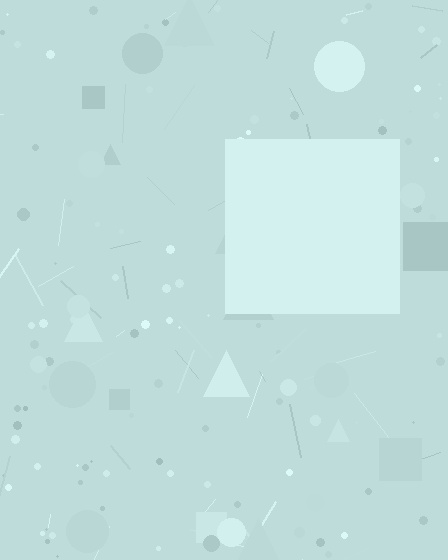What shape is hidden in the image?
A square is hidden in the image.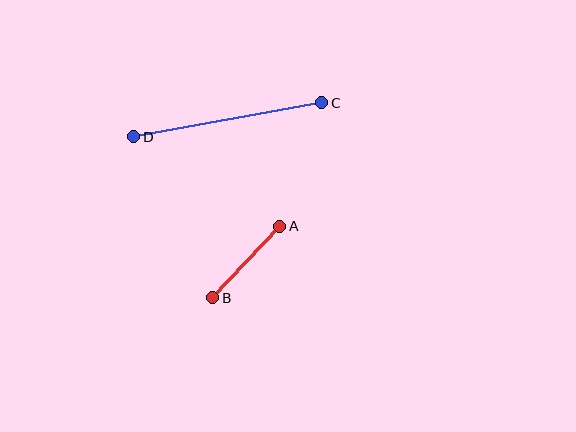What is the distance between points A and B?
The distance is approximately 98 pixels.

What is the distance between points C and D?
The distance is approximately 191 pixels.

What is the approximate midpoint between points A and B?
The midpoint is at approximately (246, 262) pixels.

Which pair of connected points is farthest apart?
Points C and D are farthest apart.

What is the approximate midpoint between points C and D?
The midpoint is at approximately (228, 120) pixels.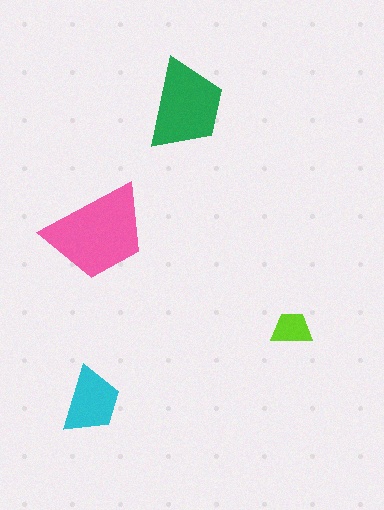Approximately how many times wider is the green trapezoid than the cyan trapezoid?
About 1.5 times wider.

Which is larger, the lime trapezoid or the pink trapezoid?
The pink one.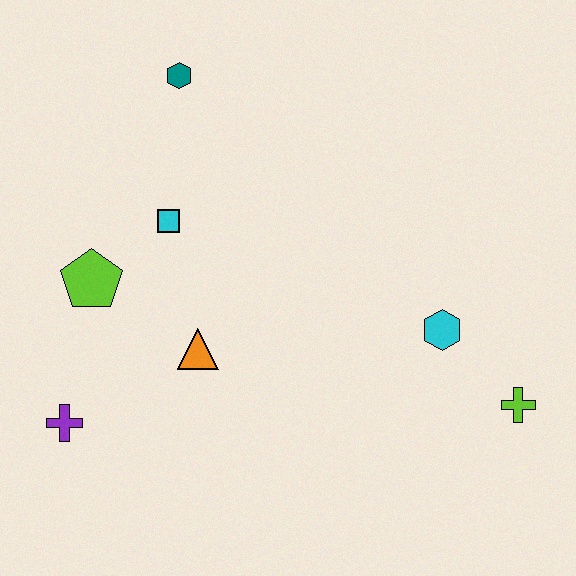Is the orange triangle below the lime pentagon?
Yes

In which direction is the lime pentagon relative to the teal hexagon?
The lime pentagon is below the teal hexagon.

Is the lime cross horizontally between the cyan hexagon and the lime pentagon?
No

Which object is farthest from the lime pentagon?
The lime cross is farthest from the lime pentagon.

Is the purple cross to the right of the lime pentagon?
No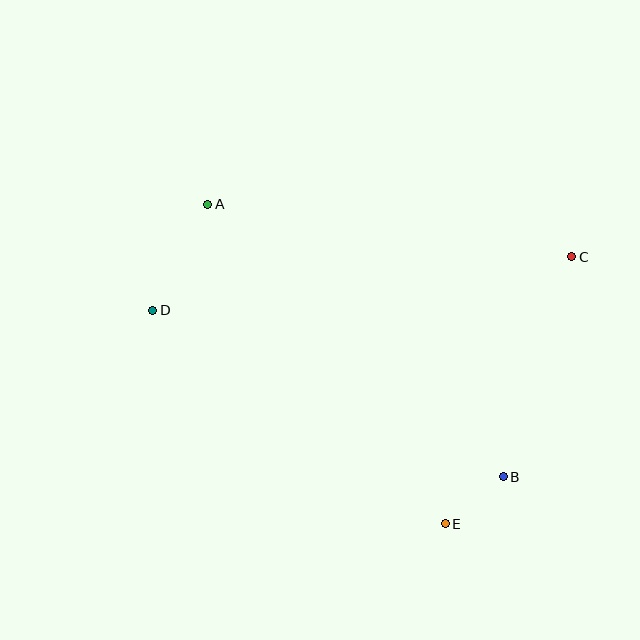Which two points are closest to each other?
Points B and E are closest to each other.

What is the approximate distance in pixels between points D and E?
The distance between D and E is approximately 362 pixels.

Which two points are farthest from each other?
Points C and D are farthest from each other.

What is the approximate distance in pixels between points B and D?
The distance between B and D is approximately 388 pixels.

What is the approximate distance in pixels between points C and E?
The distance between C and E is approximately 296 pixels.